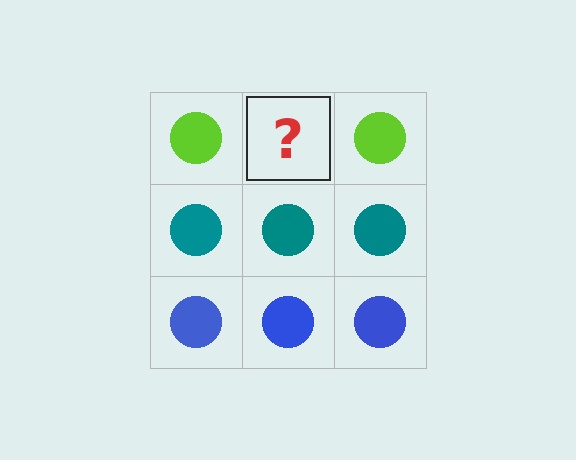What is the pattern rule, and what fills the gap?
The rule is that each row has a consistent color. The gap should be filled with a lime circle.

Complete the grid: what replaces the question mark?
The question mark should be replaced with a lime circle.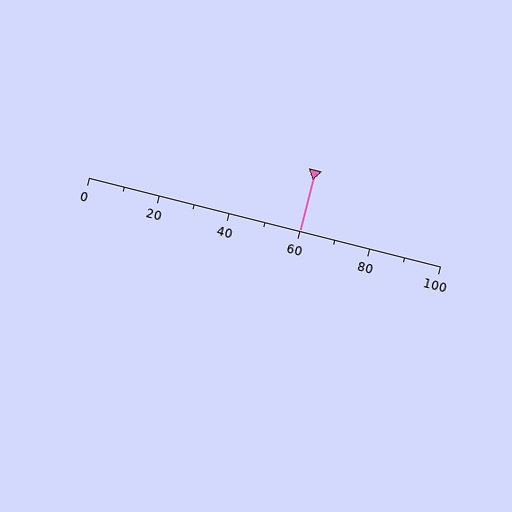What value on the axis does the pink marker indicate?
The marker indicates approximately 60.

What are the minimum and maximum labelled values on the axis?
The axis runs from 0 to 100.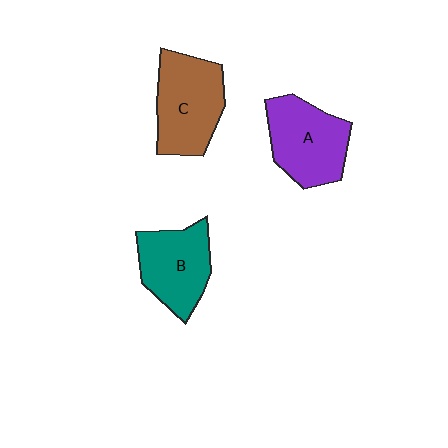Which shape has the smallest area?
Shape B (teal).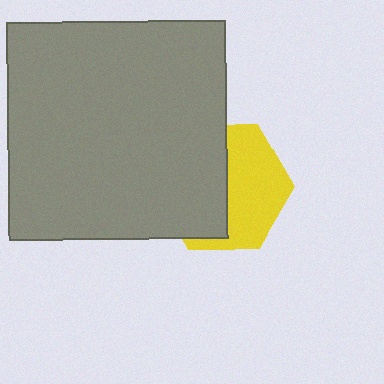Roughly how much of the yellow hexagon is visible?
About half of it is visible (roughly 49%).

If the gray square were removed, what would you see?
You would see the complete yellow hexagon.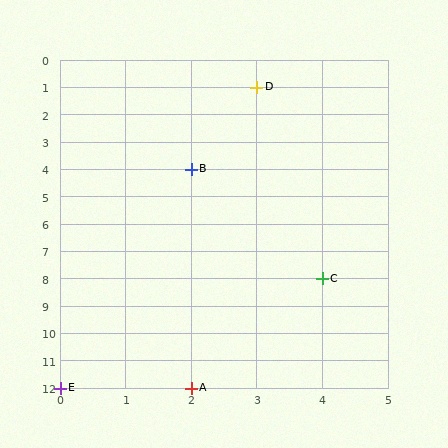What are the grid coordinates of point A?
Point A is at grid coordinates (2, 12).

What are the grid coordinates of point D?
Point D is at grid coordinates (3, 1).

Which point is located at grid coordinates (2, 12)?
Point A is at (2, 12).